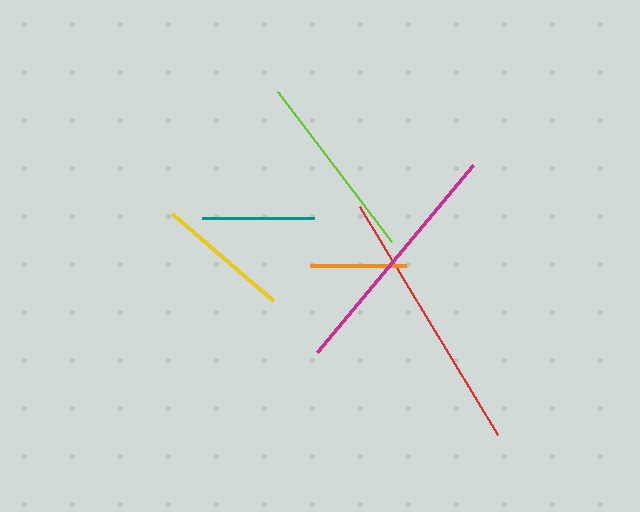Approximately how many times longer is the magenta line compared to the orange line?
The magenta line is approximately 2.5 times the length of the orange line.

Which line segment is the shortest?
The orange line is the shortest at approximately 97 pixels.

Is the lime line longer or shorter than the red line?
The red line is longer than the lime line.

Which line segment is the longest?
The red line is the longest at approximately 266 pixels.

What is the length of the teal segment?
The teal segment is approximately 113 pixels long.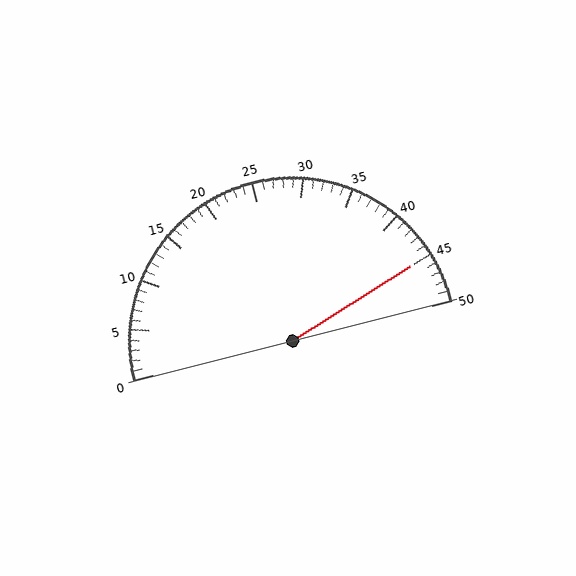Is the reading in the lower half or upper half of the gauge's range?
The reading is in the upper half of the range (0 to 50).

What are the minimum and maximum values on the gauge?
The gauge ranges from 0 to 50.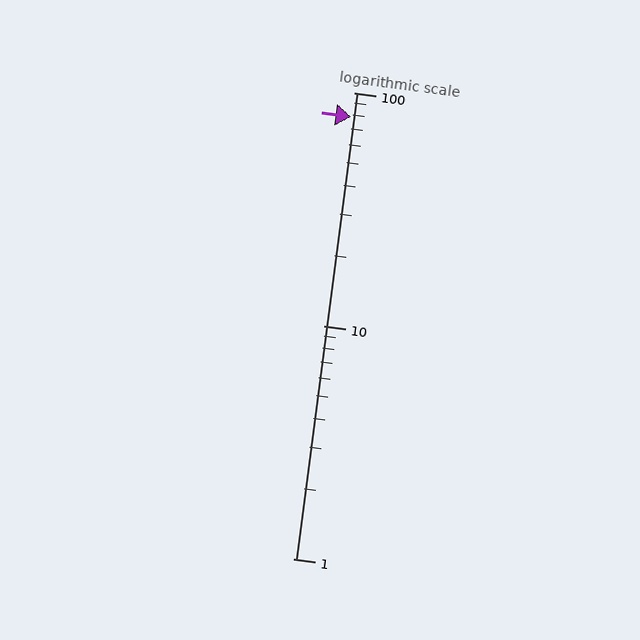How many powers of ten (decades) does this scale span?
The scale spans 2 decades, from 1 to 100.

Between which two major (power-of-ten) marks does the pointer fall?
The pointer is between 10 and 100.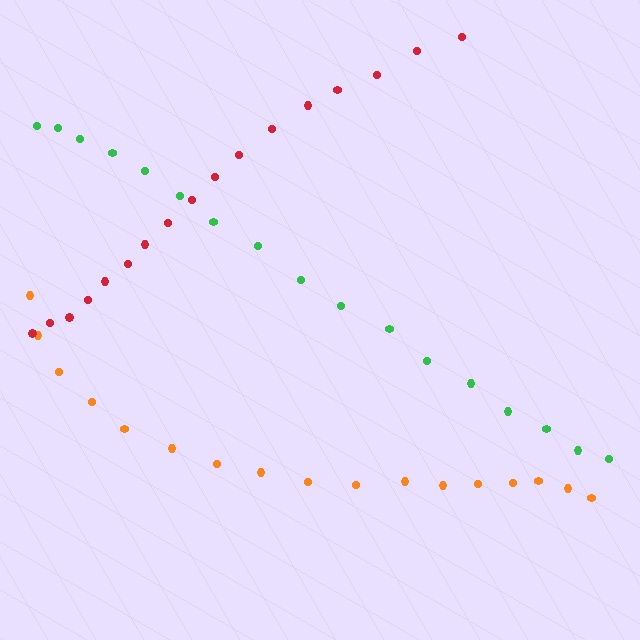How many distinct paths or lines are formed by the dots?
There are 3 distinct paths.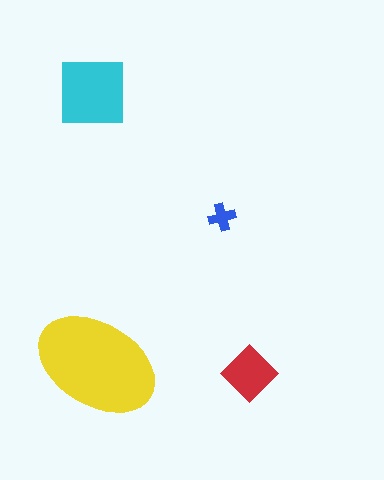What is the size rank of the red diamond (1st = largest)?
3rd.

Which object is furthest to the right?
The red diamond is rightmost.